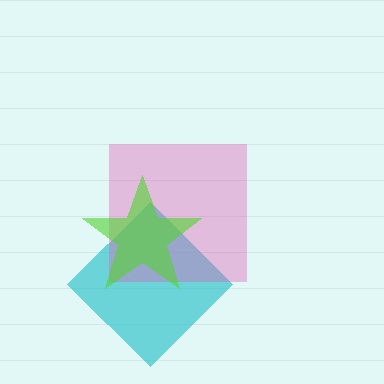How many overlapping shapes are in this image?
There are 3 overlapping shapes in the image.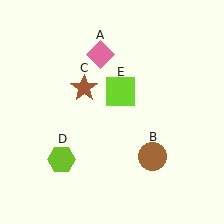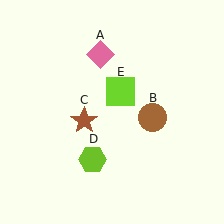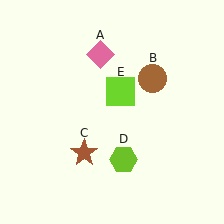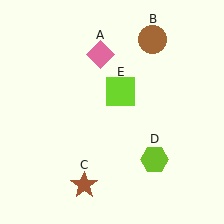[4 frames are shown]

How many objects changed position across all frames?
3 objects changed position: brown circle (object B), brown star (object C), lime hexagon (object D).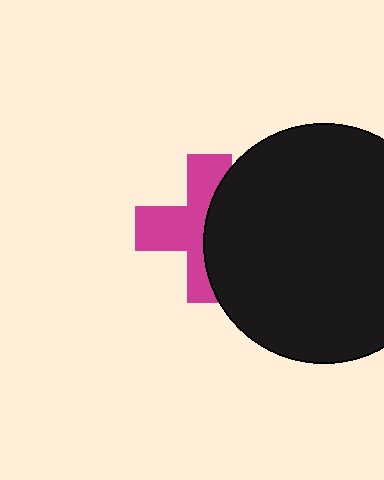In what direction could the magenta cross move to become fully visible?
The magenta cross could move left. That would shift it out from behind the black circle entirely.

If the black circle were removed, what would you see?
You would see the complete magenta cross.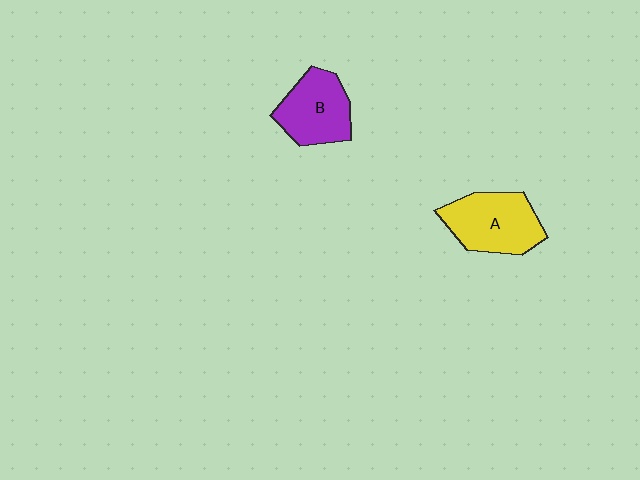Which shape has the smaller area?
Shape B (purple).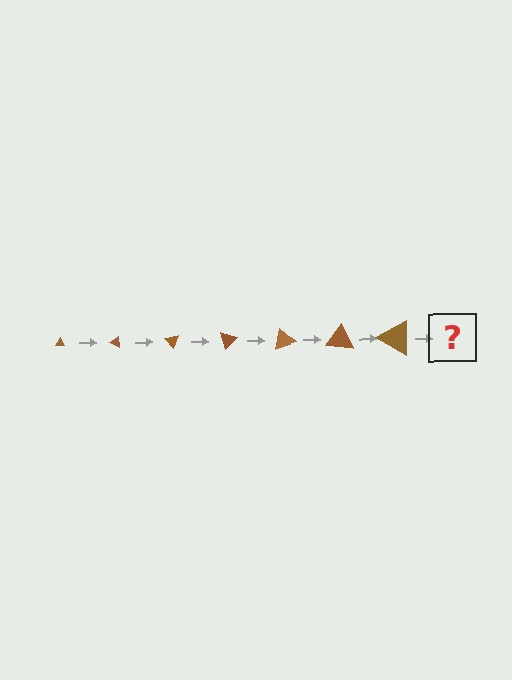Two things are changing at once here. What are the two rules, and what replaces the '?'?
The two rules are that the triangle grows larger each step and it rotates 25 degrees each step. The '?' should be a triangle, larger than the previous one and rotated 175 degrees from the start.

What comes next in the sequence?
The next element should be a triangle, larger than the previous one and rotated 175 degrees from the start.